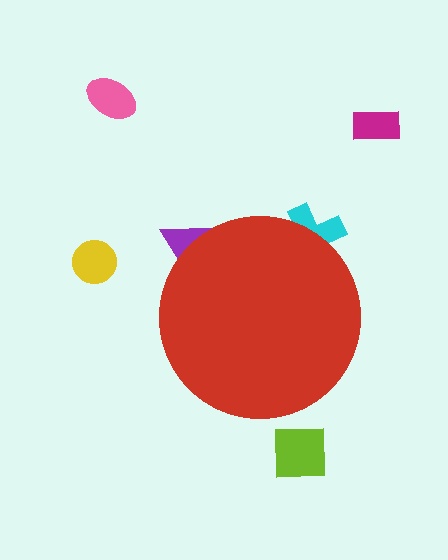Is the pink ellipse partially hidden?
No, the pink ellipse is fully visible.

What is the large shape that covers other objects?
A red circle.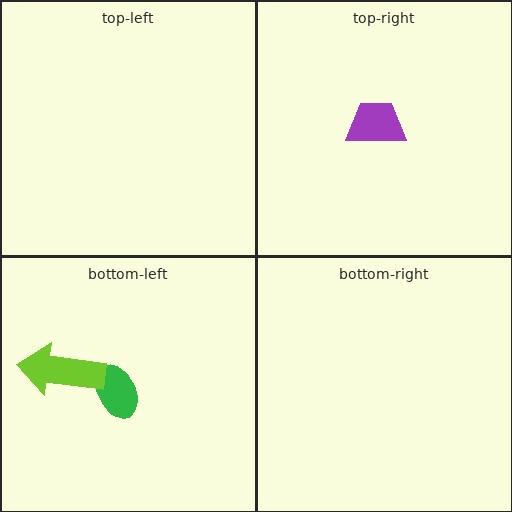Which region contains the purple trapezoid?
The top-right region.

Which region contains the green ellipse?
The bottom-left region.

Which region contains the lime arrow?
The bottom-left region.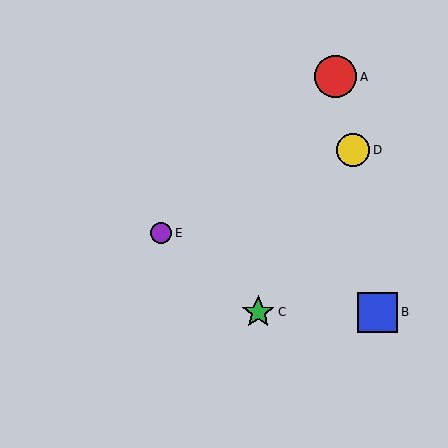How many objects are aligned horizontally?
2 objects (B, C) are aligned horizontally.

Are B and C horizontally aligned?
Yes, both are at y≈312.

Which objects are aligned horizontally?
Objects B, C are aligned horizontally.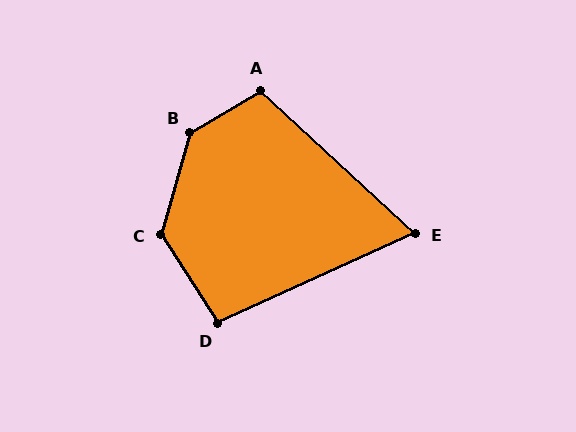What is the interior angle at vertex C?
Approximately 132 degrees (obtuse).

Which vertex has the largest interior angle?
B, at approximately 137 degrees.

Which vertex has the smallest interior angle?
E, at approximately 67 degrees.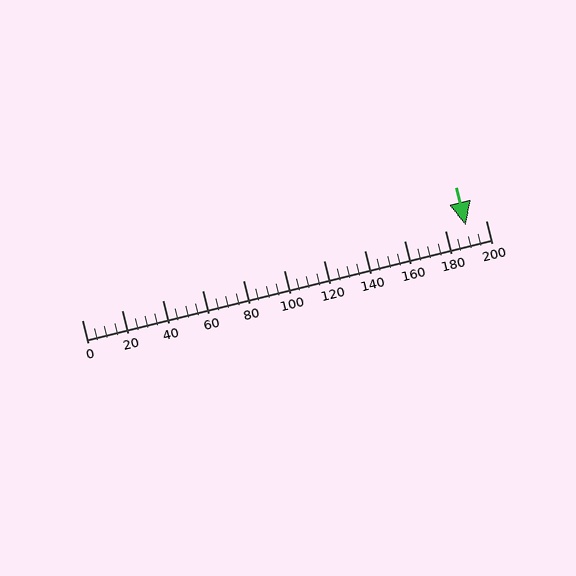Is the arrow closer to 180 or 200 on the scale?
The arrow is closer to 200.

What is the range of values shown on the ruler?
The ruler shows values from 0 to 200.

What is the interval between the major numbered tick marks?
The major tick marks are spaced 20 units apart.